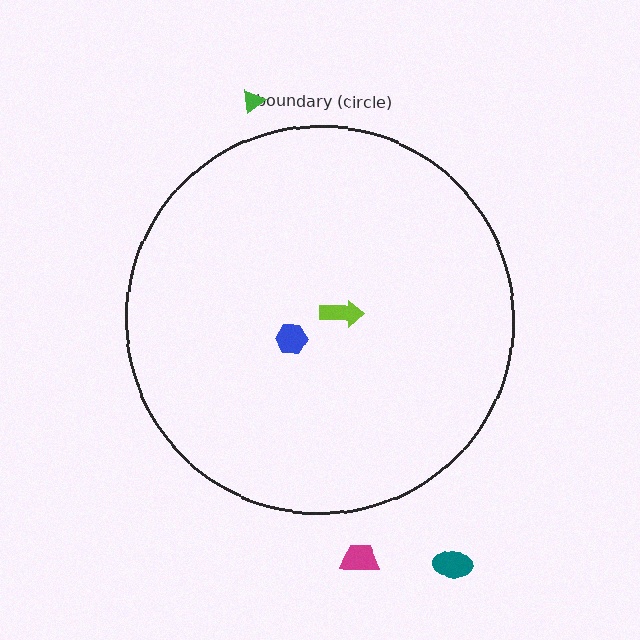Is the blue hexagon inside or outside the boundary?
Inside.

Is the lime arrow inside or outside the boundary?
Inside.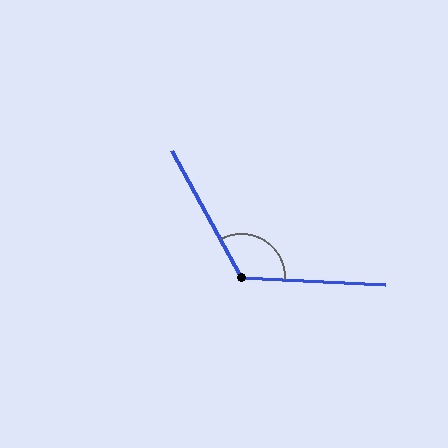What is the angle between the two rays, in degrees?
Approximately 122 degrees.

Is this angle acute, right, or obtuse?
It is obtuse.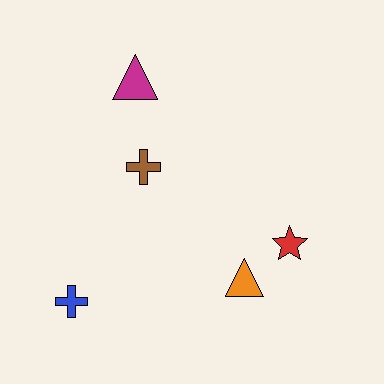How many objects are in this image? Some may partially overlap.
There are 5 objects.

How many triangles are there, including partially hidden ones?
There are 2 triangles.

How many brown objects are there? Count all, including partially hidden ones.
There is 1 brown object.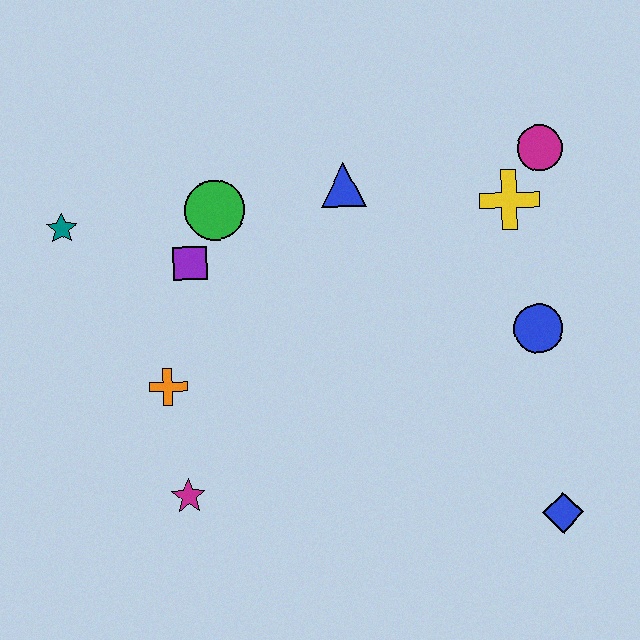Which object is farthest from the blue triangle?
The blue diamond is farthest from the blue triangle.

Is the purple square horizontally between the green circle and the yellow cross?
No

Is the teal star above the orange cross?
Yes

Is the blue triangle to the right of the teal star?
Yes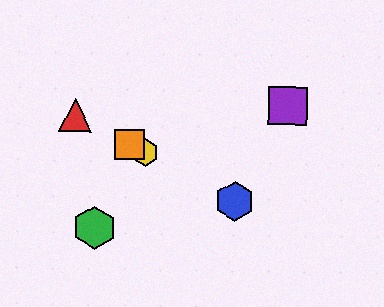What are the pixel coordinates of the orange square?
The orange square is at (130, 145).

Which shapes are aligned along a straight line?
The red triangle, the blue hexagon, the yellow hexagon, the orange square are aligned along a straight line.